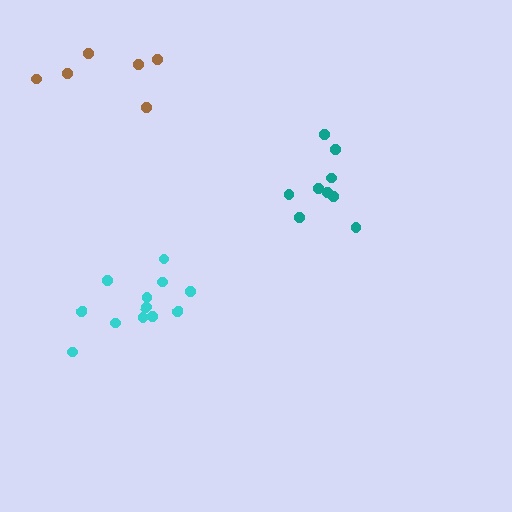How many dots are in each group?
Group 1: 9 dots, Group 2: 12 dots, Group 3: 6 dots (27 total).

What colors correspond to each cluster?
The clusters are colored: teal, cyan, brown.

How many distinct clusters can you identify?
There are 3 distinct clusters.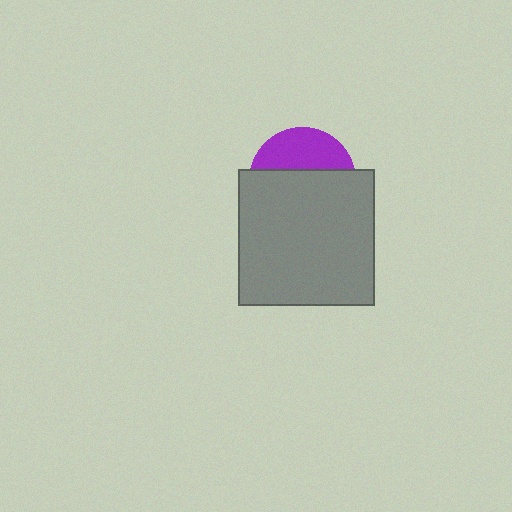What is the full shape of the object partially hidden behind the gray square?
The partially hidden object is a purple circle.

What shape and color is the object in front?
The object in front is a gray square.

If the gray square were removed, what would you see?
You would see the complete purple circle.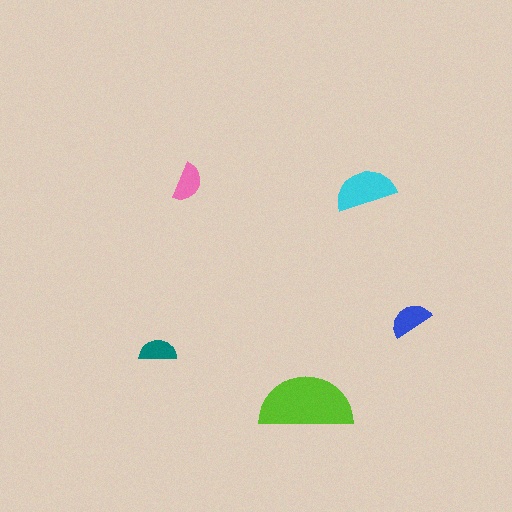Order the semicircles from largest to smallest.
the lime one, the cyan one, the blue one, the pink one, the teal one.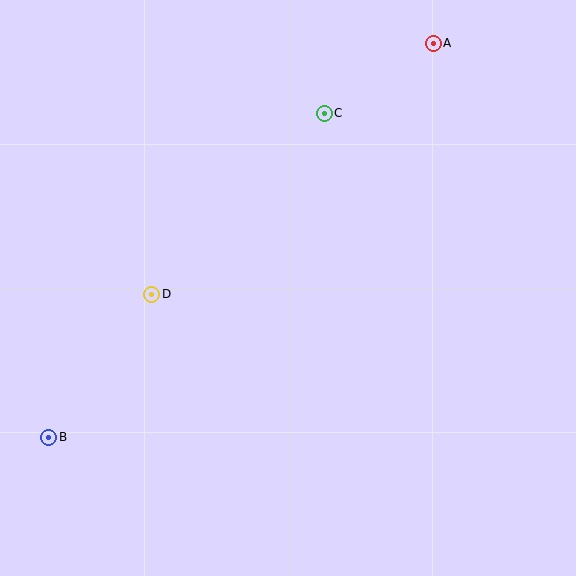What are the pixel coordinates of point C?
Point C is at (324, 113).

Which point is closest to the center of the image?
Point D at (152, 294) is closest to the center.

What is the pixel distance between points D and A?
The distance between D and A is 377 pixels.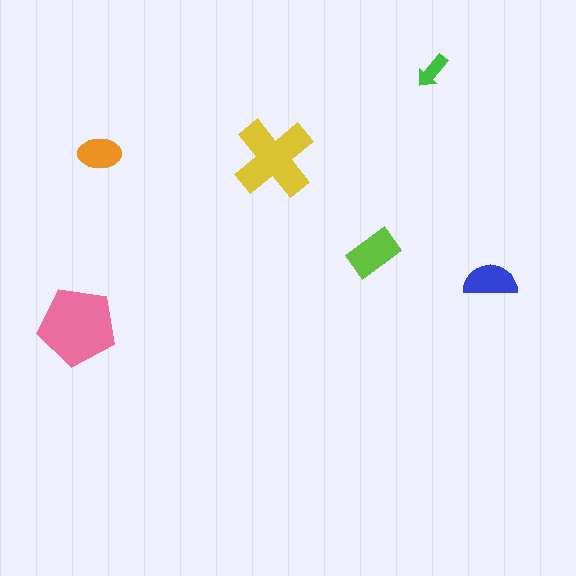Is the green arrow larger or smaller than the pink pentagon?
Smaller.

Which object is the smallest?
The green arrow.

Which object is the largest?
The pink pentagon.